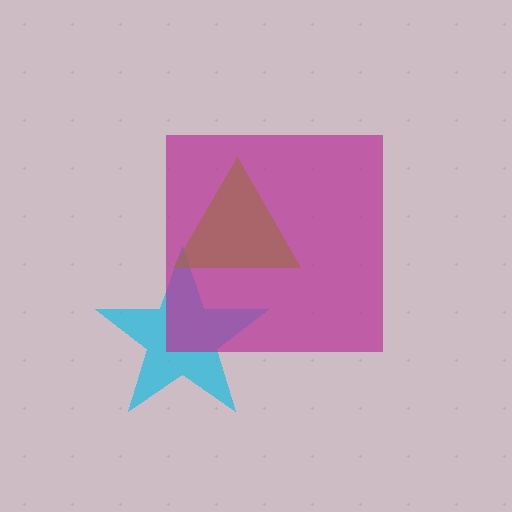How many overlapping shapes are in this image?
There are 3 overlapping shapes in the image.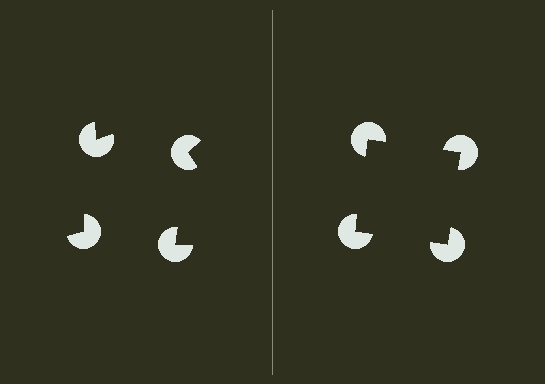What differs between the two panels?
The pac-man discs are positioned identically on both sides; only the wedge orientations differ. On the right they align to a square; on the left they are misaligned.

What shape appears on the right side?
An illusory square.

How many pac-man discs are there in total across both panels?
8 — 4 on each side.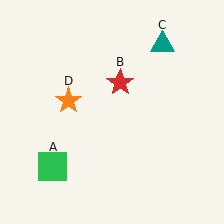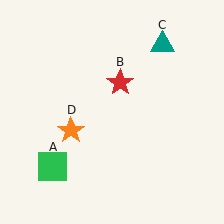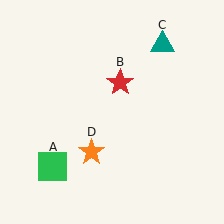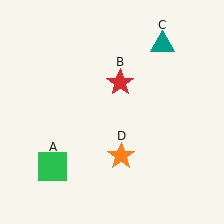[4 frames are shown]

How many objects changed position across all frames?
1 object changed position: orange star (object D).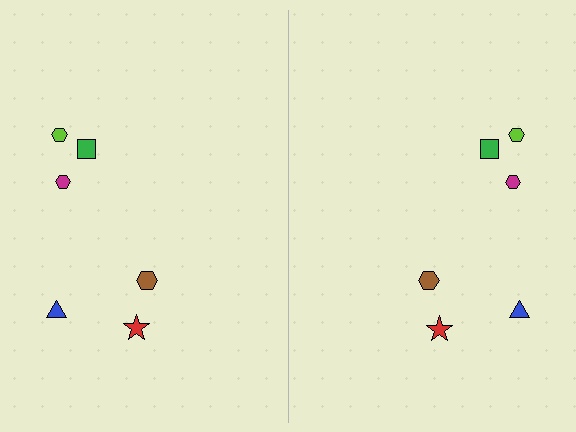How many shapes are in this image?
There are 12 shapes in this image.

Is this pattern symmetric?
Yes, this pattern has bilateral (reflection) symmetry.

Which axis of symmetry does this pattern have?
The pattern has a vertical axis of symmetry running through the center of the image.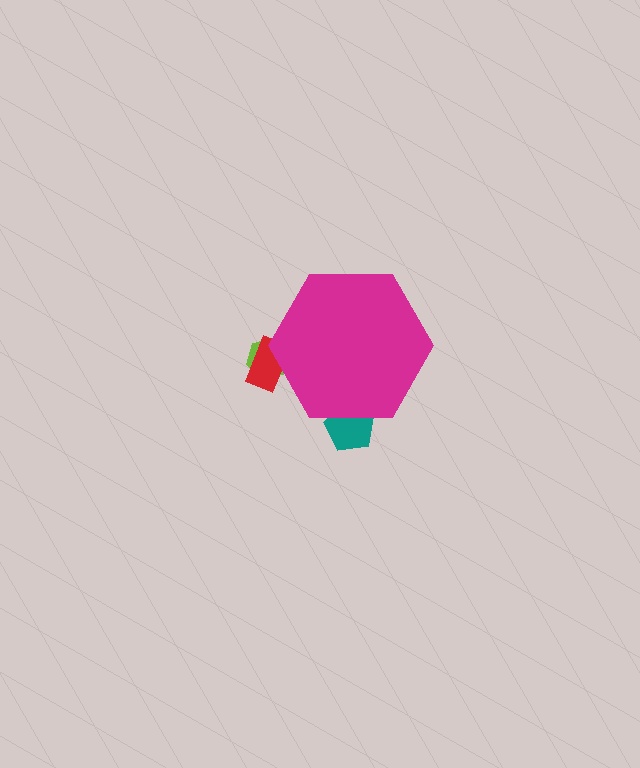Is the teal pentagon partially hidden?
Yes, the teal pentagon is partially hidden behind the magenta hexagon.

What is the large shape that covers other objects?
A magenta hexagon.